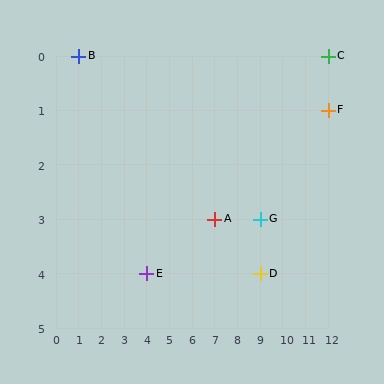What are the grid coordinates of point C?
Point C is at grid coordinates (12, 0).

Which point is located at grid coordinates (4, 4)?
Point E is at (4, 4).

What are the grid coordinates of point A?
Point A is at grid coordinates (7, 3).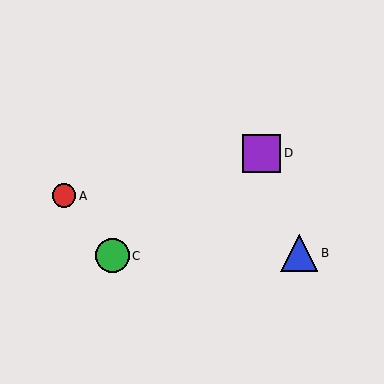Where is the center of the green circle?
The center of the green circle is at (112, 256).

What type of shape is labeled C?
Shape C is a green circle.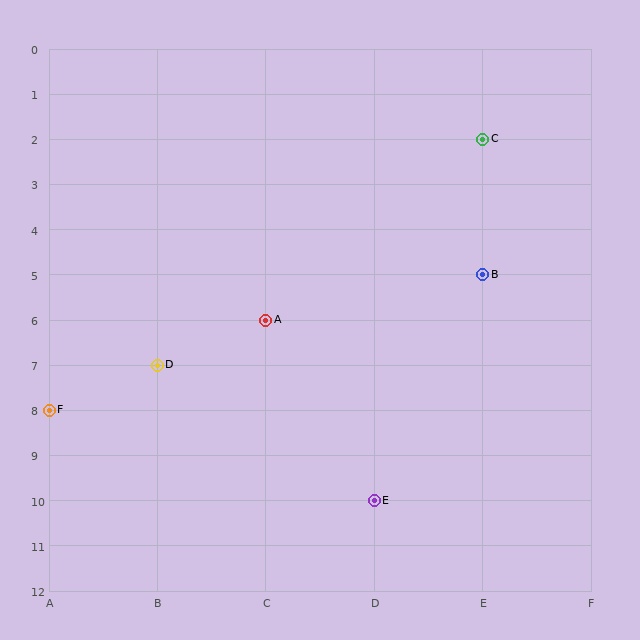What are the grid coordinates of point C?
Point C is at grid coordinates (E, 2).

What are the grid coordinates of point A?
Point A is at grid coordinates (C, 6).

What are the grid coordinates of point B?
Point B is at grid coordinates (E, 5).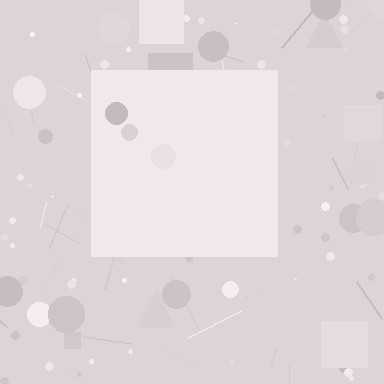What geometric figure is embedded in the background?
A square is embedded in the background.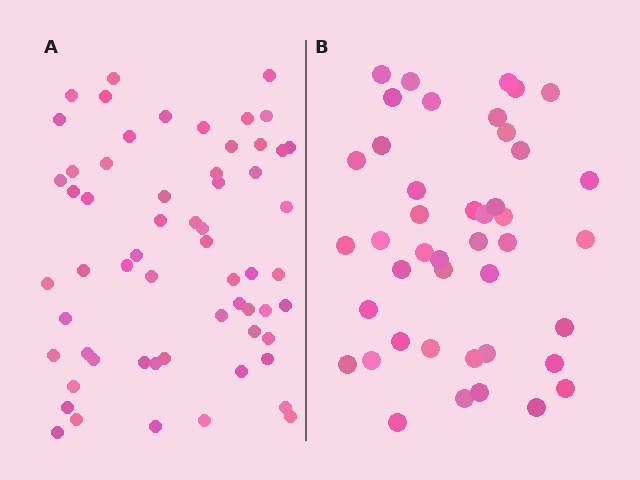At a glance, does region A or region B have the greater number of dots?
Region A (the left region) has more dots.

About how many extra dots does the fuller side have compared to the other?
Region A has approximately 15 more dots than region B.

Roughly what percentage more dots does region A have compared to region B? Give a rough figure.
About 40% more.